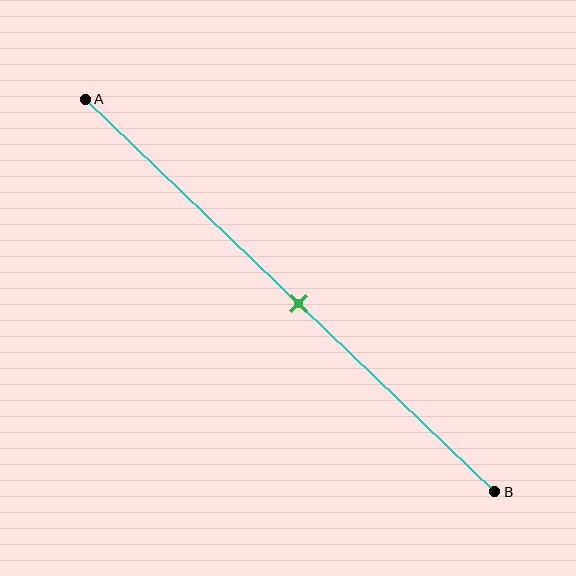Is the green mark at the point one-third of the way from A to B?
No, the mark is at about 50% from A, not at the 33% one-third point.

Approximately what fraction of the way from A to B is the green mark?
The green mark is approximately 50% of the way from A to B.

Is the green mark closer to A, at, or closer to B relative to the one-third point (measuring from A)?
The green mark is closer to point B than the one-third point of segment AB.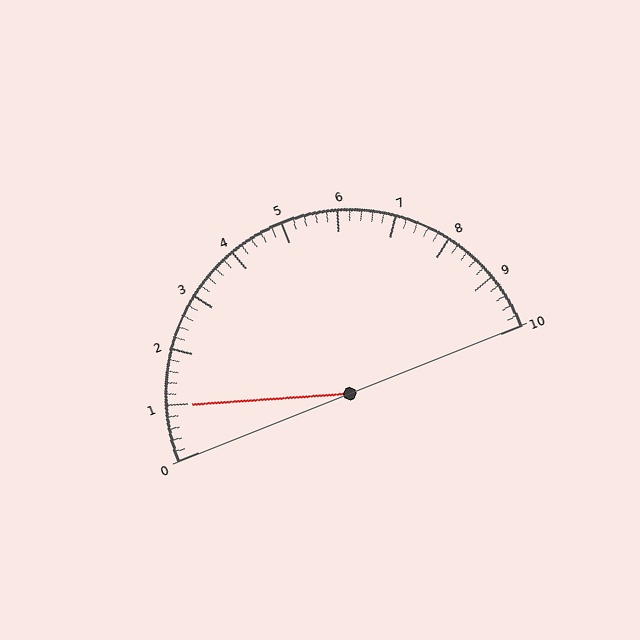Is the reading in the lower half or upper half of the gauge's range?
The reading is in the lower half of the range (0 to 10).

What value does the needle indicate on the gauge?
The needle indicates approximately 1.0.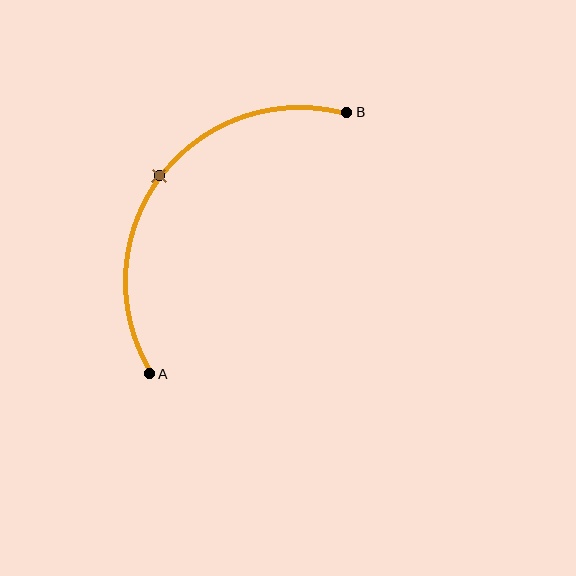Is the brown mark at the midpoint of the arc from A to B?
Yes. The brown mark lies on the arc at equal arc-length from both A and B — it is the arc midpoint.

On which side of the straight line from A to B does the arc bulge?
The arc bulges above and to the left of the straight line connecting A and B.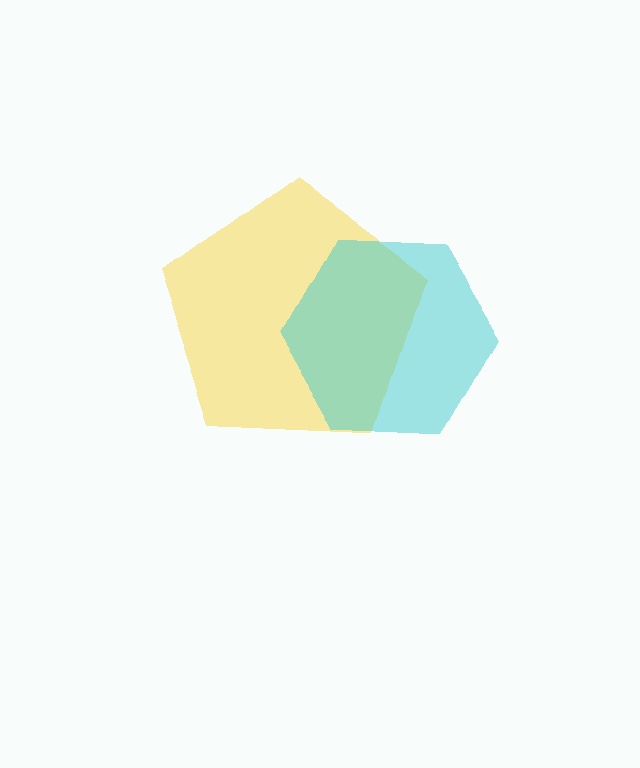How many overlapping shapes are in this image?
There are 2 overlapping shapes in the image.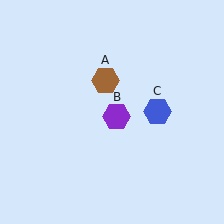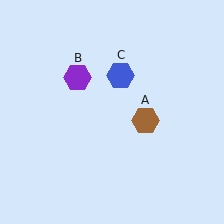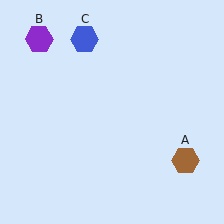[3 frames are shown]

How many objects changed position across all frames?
3 objects changed position: brown hexagon (object A), purple hexagon (object B), blue hexagon (object C).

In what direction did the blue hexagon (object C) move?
The blue hexagon (object C) moved up and to the left.